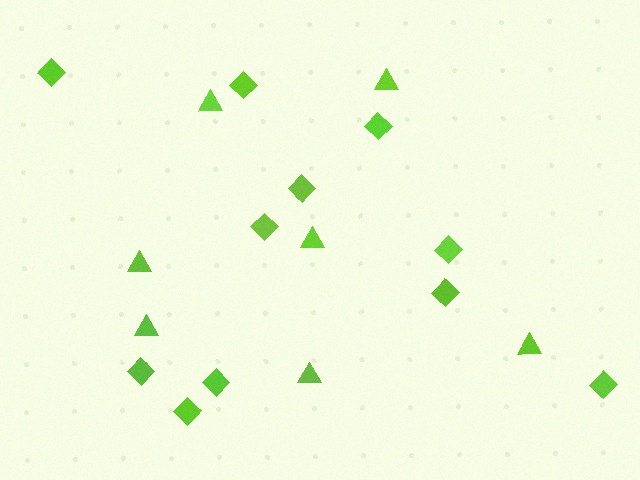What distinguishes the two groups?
There are 2 groups: one group of diamonds (11) and one group of triangles (7).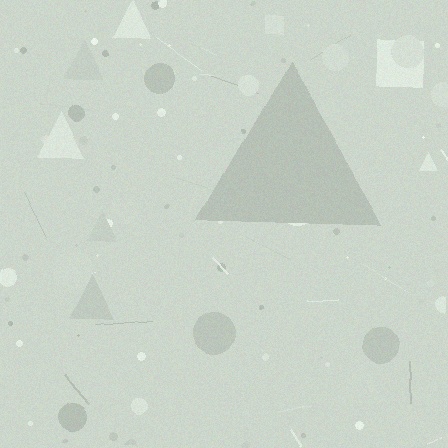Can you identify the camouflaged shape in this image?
The camouflaged shape is a triangle.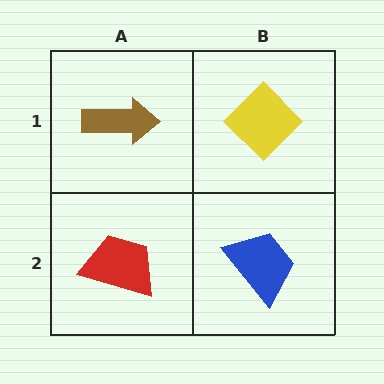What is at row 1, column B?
A yellow diamond.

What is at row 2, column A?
A red trapezoid.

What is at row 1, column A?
A brown arrow.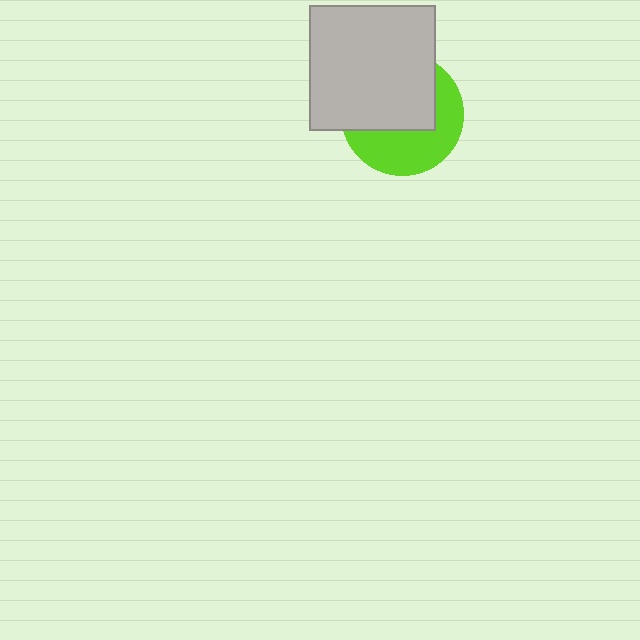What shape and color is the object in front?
The object in front is a light gray square.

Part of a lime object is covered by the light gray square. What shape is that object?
It is a circle.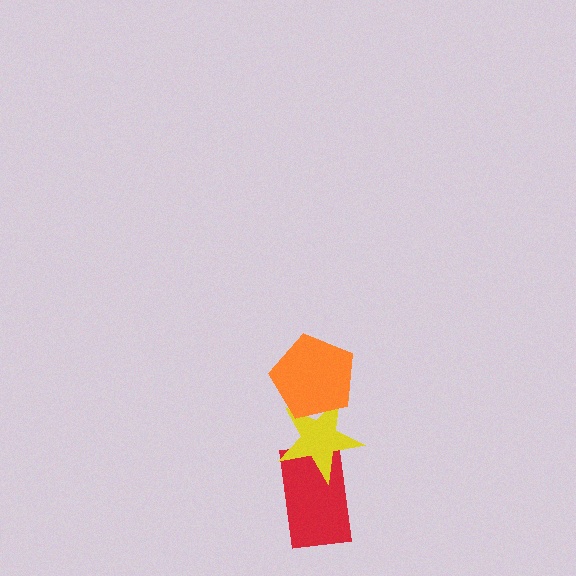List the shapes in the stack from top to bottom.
From top to bottom: the orange pentagon, the yellow star, the red rectangle.